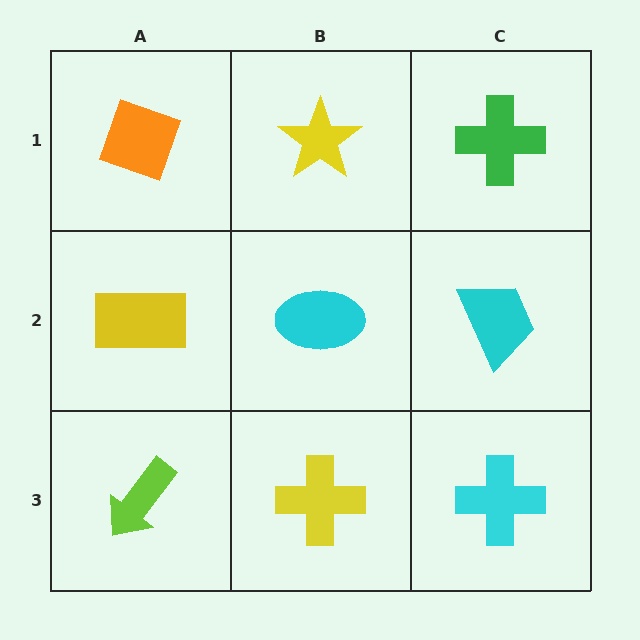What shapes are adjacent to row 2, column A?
An orange diamond (row 1, column A), a lime arrow (row 3, column A), a cyan ellipse (row 2, column B).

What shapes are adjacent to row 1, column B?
A cyan ellipse (row 2, column B), an orange diamond (row 1, column A), a green cross (row 1, column C).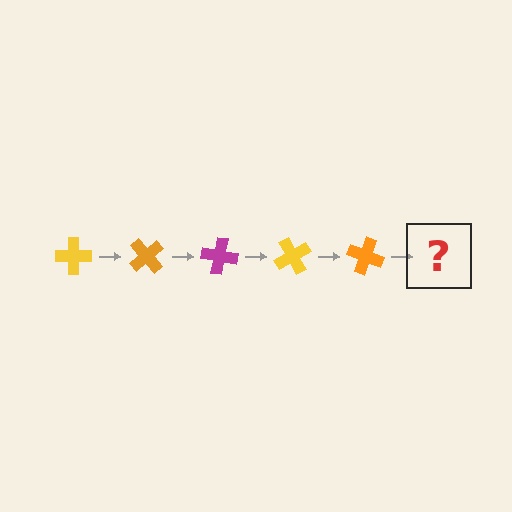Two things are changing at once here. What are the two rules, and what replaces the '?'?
The two rules are that it rotates 50 degrees each step and the color cycles through yellow, orange, and magenta. The '?' should be a magenta cross, rotated 250 degrees from the start.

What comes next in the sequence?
The next element should be a magenta cross, rotated 250 degrees from the start.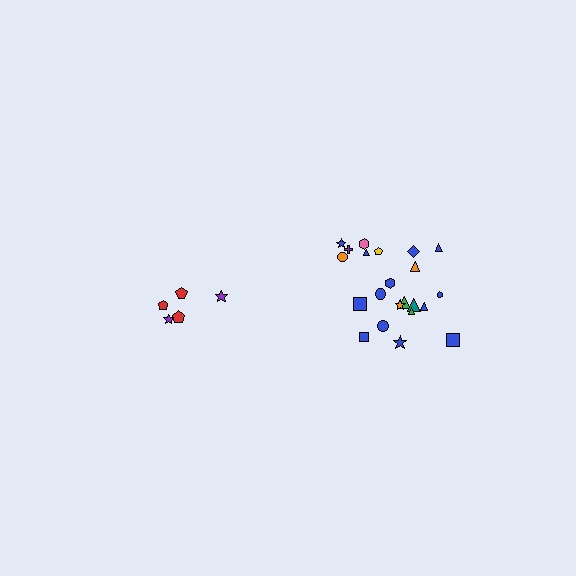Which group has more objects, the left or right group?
The right group.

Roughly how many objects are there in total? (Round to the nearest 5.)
Roughly 25 objects in total.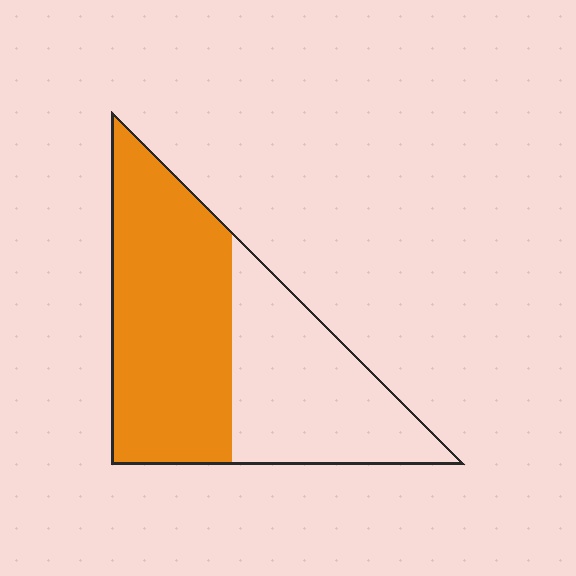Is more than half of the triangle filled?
Yes.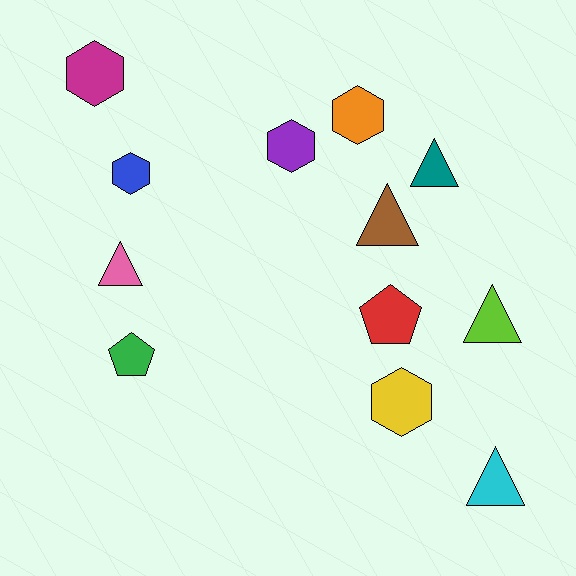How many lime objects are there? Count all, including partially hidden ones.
There is 1 lime object.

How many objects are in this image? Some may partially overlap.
There are 12 objects.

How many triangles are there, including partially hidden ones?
There are 5 triangles.